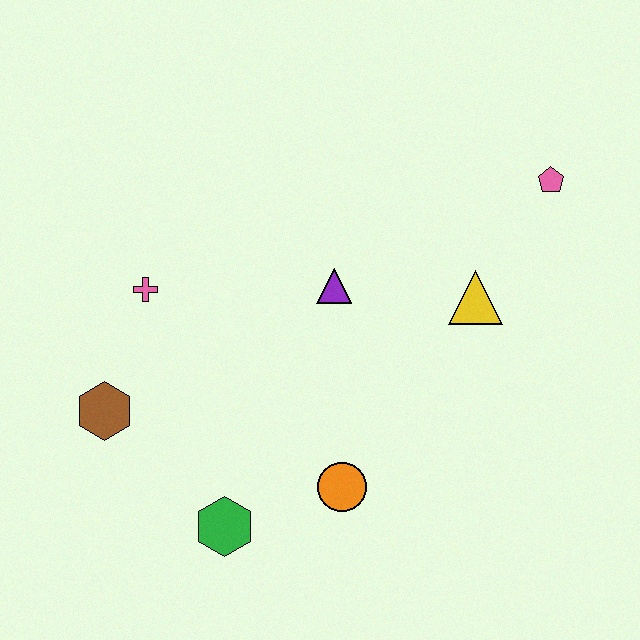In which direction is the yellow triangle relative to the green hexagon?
The yellow triangle is to the right of the green hexagon.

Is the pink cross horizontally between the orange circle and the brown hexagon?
Yes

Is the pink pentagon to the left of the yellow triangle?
No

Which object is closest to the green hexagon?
The orange circle is closest to the green hexagon.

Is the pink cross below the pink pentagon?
Yes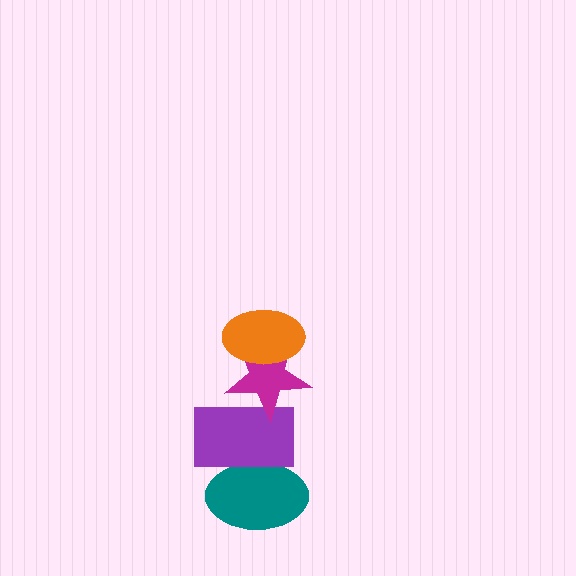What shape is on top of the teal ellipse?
The purple rectangle is on top of the teal ellipse.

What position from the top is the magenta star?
The magenta star is 2nd from the top.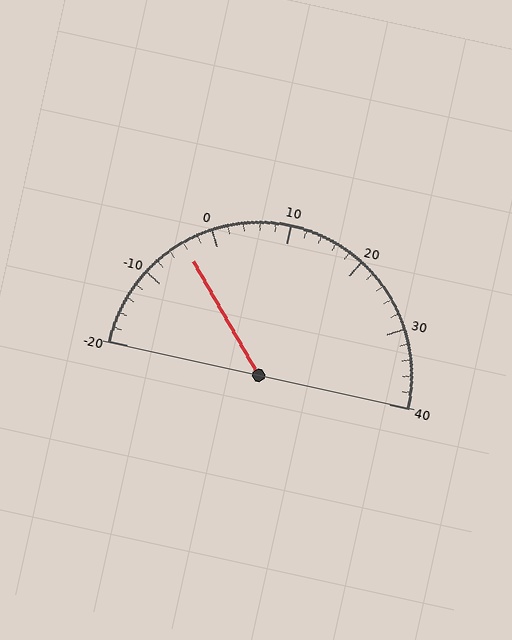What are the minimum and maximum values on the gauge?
The gauge ranges from -20 to 40.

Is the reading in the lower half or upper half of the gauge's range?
The reading is in the lower half of the range (-20 to 40).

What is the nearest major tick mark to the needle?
The nearest major tick mark is 0.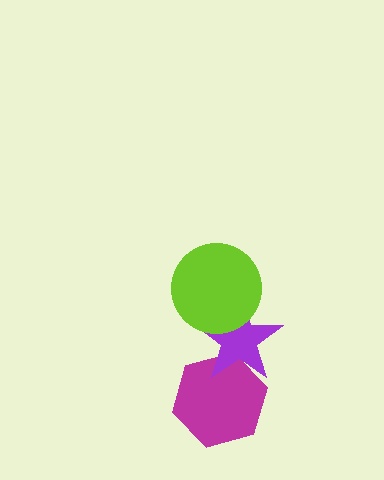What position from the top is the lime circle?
The lime circle is 1st from the top.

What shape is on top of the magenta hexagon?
The purple star is on top of the magenta hexagon.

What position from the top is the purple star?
The purple star is 2nd from the top.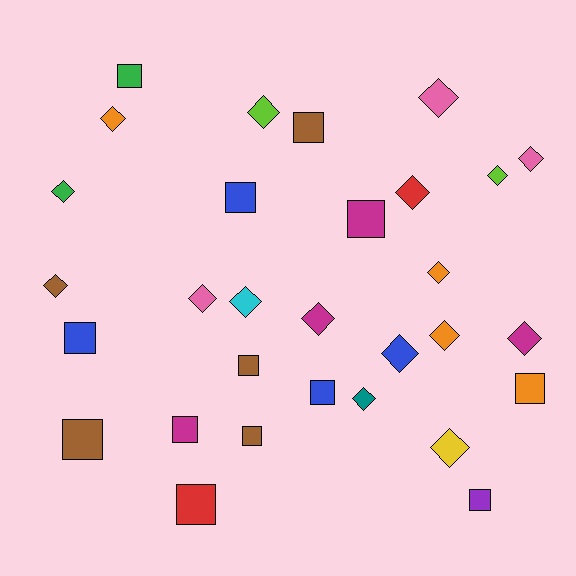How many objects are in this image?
There are 30 objects.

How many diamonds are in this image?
There are 17 diamonds.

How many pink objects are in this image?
There are 3 pink objects.